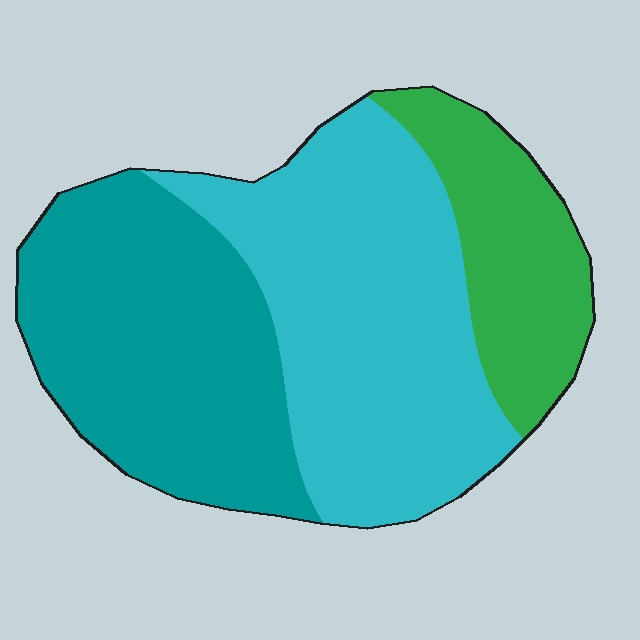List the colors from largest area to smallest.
From largest to smallest: cyan, teal, green.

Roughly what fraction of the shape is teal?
Teal covers about 35% of the shape.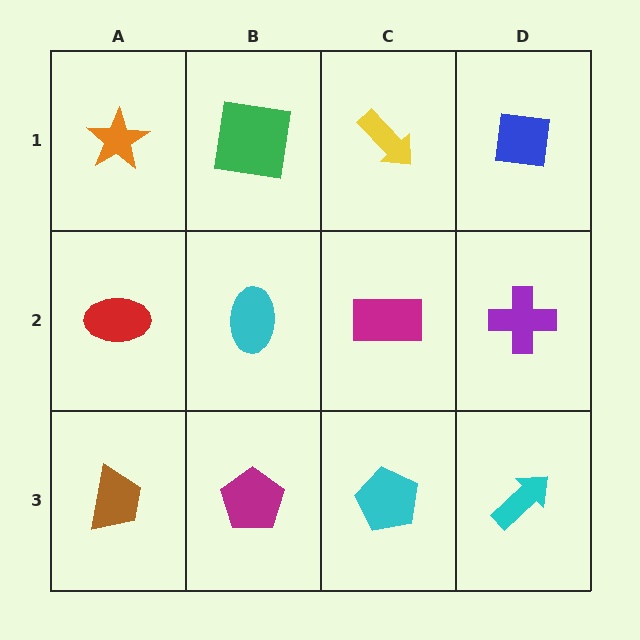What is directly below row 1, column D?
A purple cross.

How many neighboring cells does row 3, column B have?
3.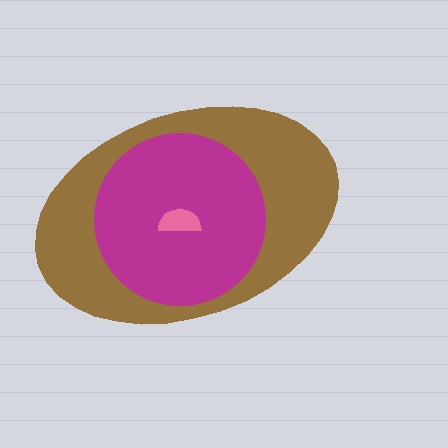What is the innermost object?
The pink semicircle.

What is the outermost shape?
The brown ellipse.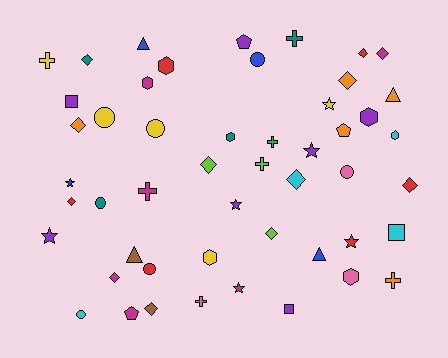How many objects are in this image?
There are 50 objects.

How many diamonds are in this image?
There are 12 diamonds.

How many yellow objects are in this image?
There are 5 yellow objects.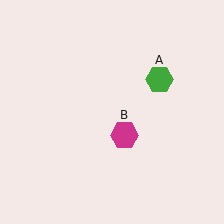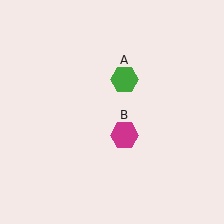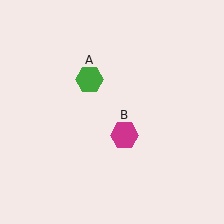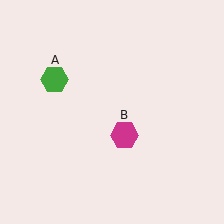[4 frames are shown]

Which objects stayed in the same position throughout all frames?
Magenta hexagon (object B) remained stationary.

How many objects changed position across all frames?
1 object changed position: green hexagon (object A).